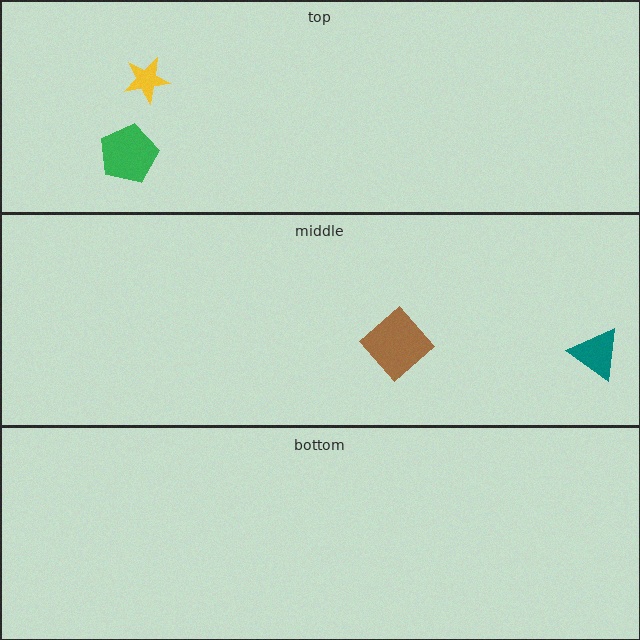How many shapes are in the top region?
2.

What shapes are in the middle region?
The teal triangle, the brown diamond.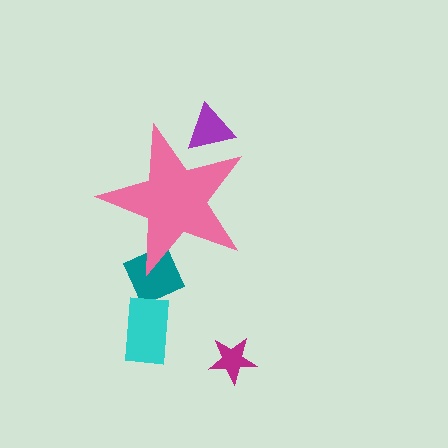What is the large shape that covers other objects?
A pink star.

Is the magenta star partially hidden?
No, the magenta star is fully visible.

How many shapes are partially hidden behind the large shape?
2 shapes are partially hidden.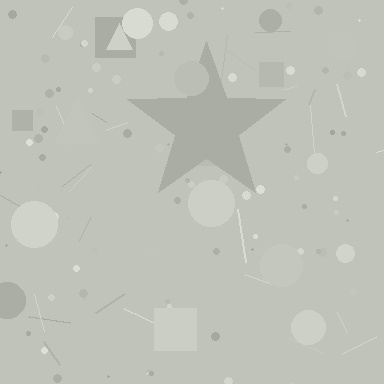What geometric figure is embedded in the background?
A star is embedded in the background.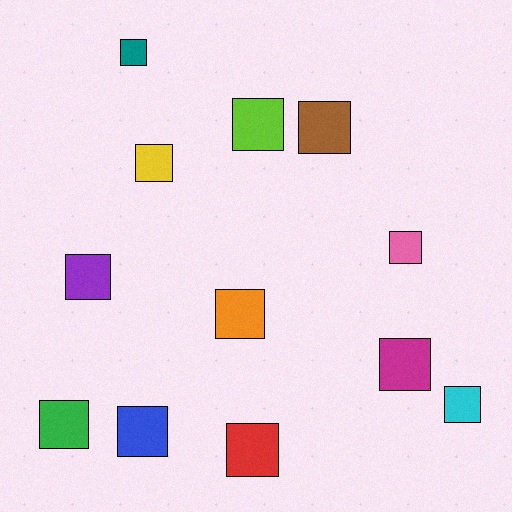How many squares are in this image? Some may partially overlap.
There are 12 squares.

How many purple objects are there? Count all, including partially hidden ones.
There is 1 purple object.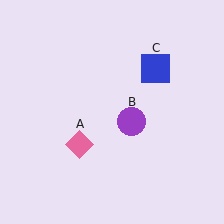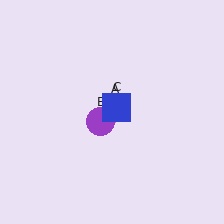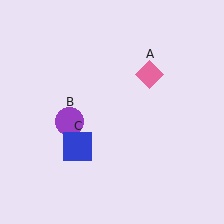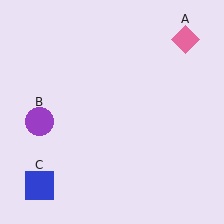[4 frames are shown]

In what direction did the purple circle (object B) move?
The purple circle (object B) moved left.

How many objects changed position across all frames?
3 objects changed position: pink diamond (object A), purple circle (object B), blue square (object C).